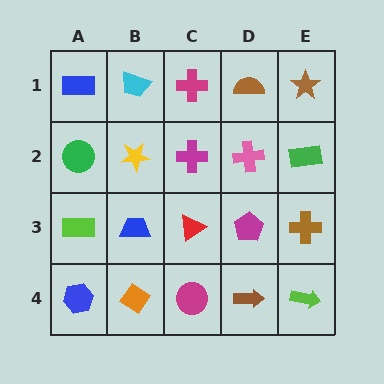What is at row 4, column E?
A lime arrow.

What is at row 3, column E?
A brown cross.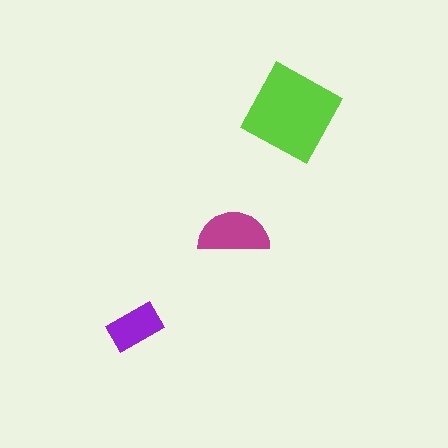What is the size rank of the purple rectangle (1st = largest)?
3rd.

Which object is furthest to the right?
The lime diamond is rightmost.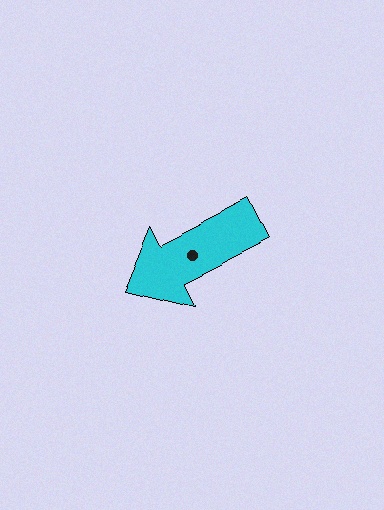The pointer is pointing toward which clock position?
Roughly 8 o'clock.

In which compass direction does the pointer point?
Southwest.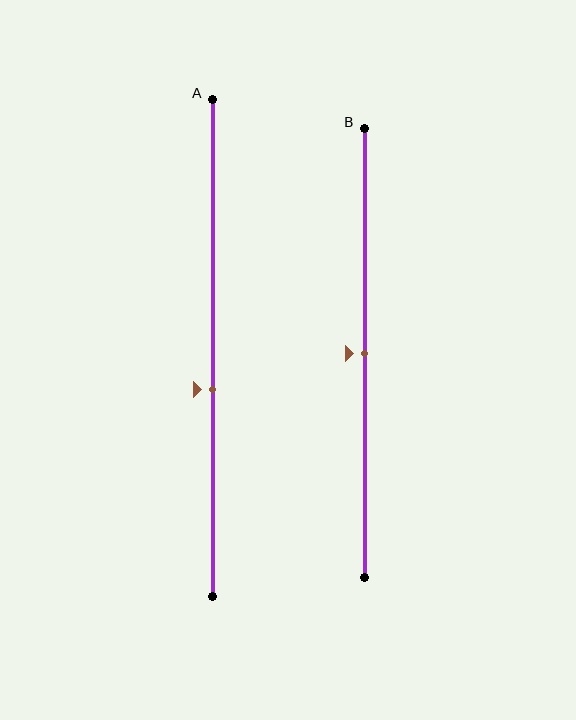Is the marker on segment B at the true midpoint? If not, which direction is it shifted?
Yes, the marker on segment B is at the true midpoint.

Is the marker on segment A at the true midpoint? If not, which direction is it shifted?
No, the marker on segment A is shifted downward by about 8% of the segment length.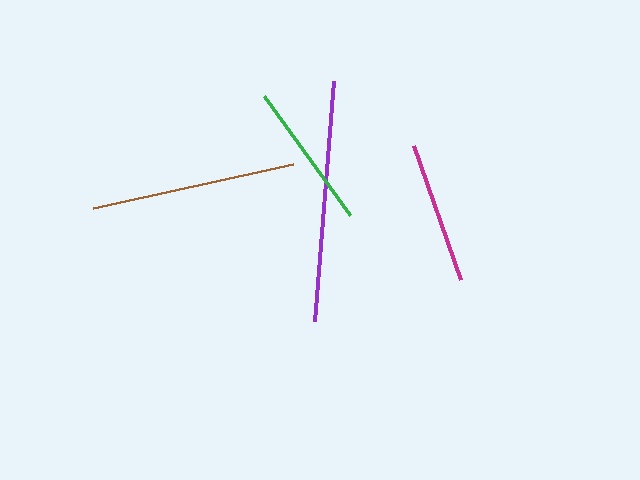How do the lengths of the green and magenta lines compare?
The green and magenta lines are approximately the same length.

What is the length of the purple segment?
The purple segment is approximately 240 pixels long.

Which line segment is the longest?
The purple line is the longest at approximately 240 pixels.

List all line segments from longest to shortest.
From longest to shortest: purple, brown, green, magenta.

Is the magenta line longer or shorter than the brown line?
The brown line is longer than the magenta line.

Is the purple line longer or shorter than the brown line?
The purple line is longer than the brown line.